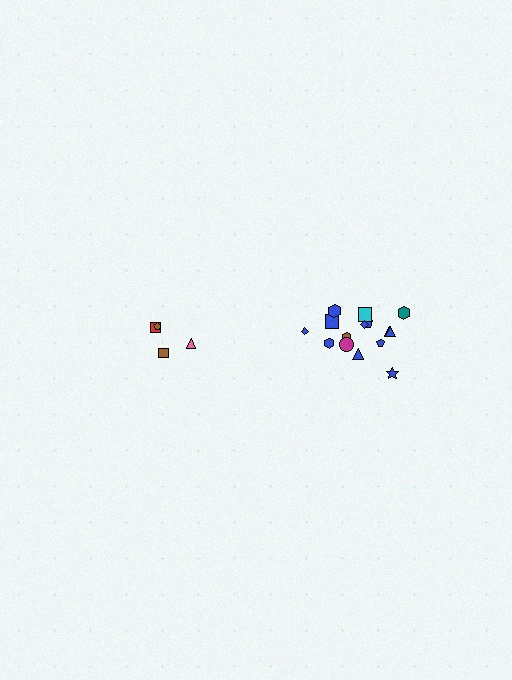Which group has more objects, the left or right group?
The right group.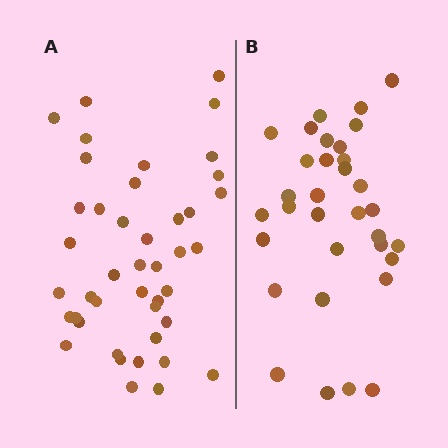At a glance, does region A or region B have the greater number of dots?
Region A (the left region) has more dots.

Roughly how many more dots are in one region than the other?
Region A has roughly 10 or so more dots than region B.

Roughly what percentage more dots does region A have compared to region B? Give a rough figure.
About 30% more.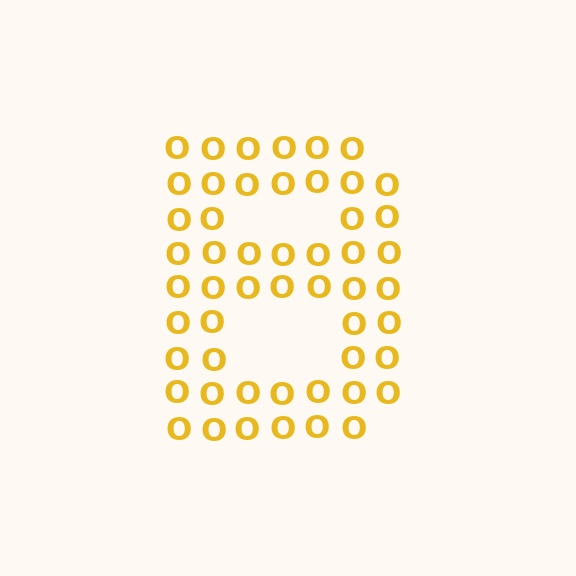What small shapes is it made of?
It is made of small letter O's.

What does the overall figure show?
The overall figure shows the letter B.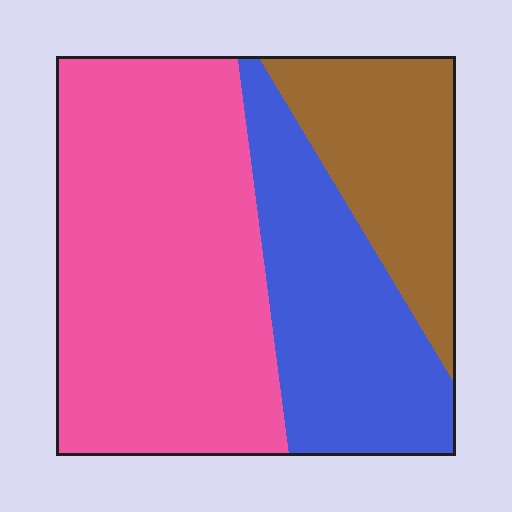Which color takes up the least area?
Brown, at roughly 20%.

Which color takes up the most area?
Pink, at roughly 50%.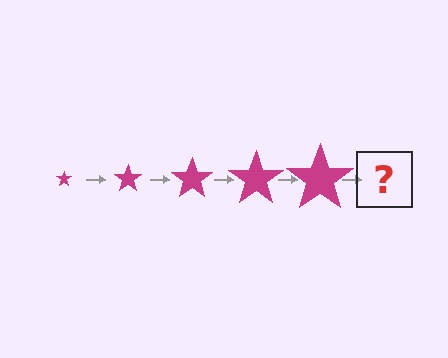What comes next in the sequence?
The next element should be a magenta star, larger than the previous one.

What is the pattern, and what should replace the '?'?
The pattern is that the star gets progressively larger each step. The '?' should be a magenta star, larger than the previous one.